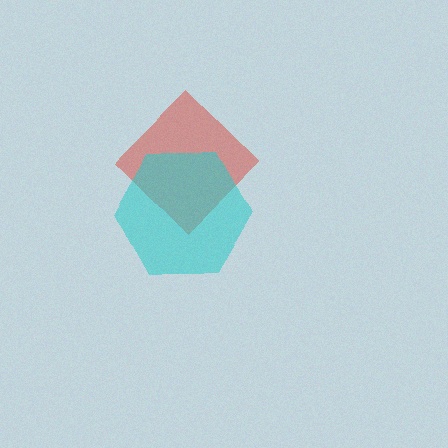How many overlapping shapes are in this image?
There are 2 overlapping shapes in the image.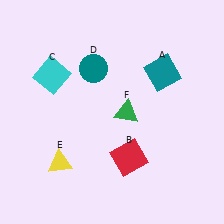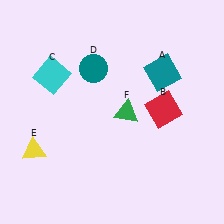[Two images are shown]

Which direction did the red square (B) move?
The red square (B) moved up.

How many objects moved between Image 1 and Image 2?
2 objects moved between the two images.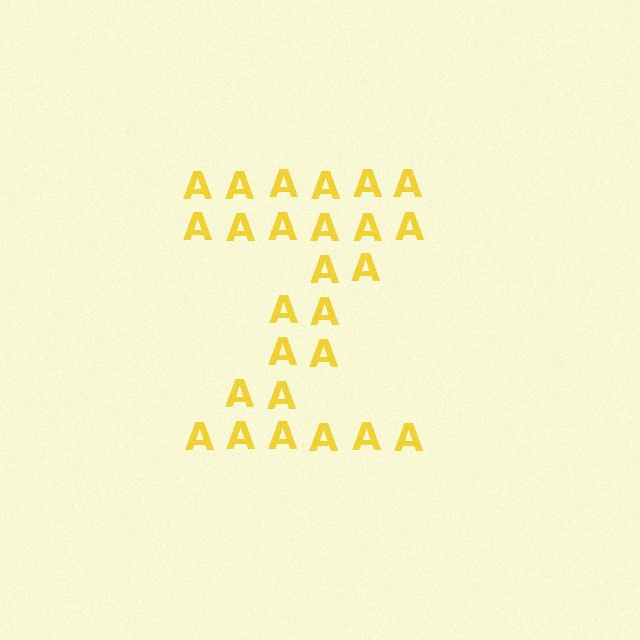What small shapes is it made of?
It is made of small letter A's.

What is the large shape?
The large shape is the letter Z.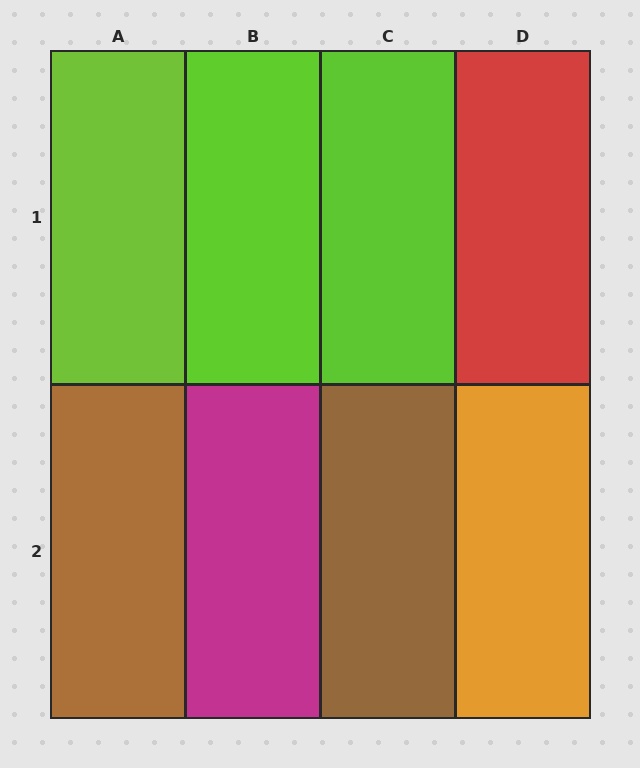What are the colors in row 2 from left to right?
Brown, magenta, brown, orange.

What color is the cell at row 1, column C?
Lime.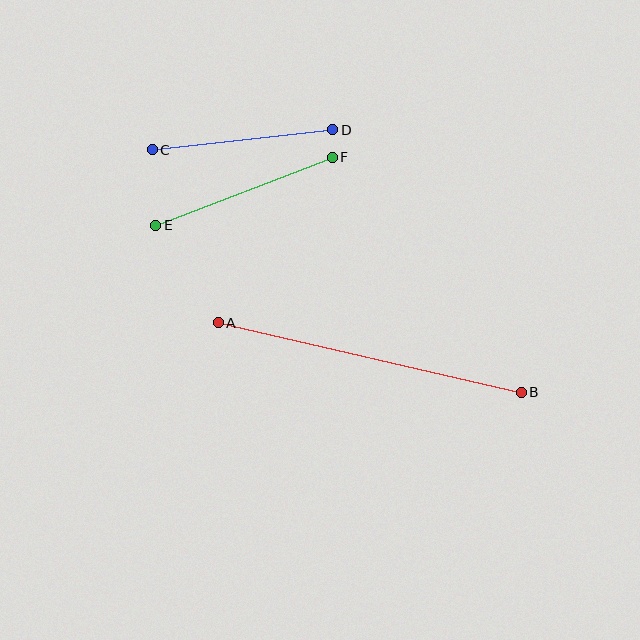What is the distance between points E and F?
The distance is approximately 189 pixels.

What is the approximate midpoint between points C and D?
The midpoint is at approximately (243, 140) pixels.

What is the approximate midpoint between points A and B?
The midpoint is at approximately (370, 358) pixels.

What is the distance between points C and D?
The distance is approximately 182 pixels.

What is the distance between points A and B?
The distance is approximately 311 pixels.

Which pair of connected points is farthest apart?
Points A and B are farthest apart.